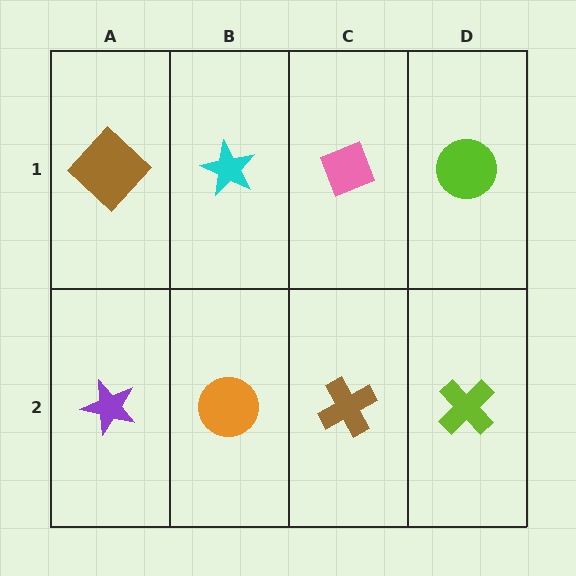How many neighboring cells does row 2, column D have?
2.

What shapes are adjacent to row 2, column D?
A lime circle (row 1, column D), a brown cross (row 2, column C).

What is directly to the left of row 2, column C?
An orange circle.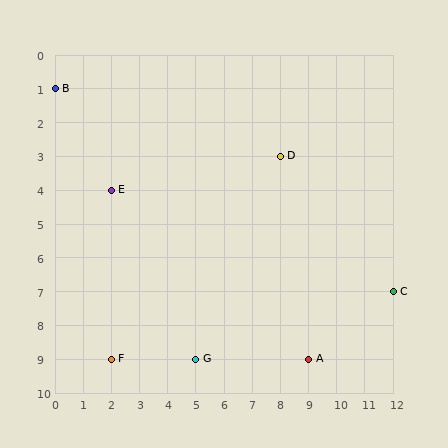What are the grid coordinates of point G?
Point G is at grid coordinates (5, 9).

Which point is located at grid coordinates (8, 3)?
Point D is at (8, 3).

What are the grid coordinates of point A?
Point A is at grid coordinates (9, 9).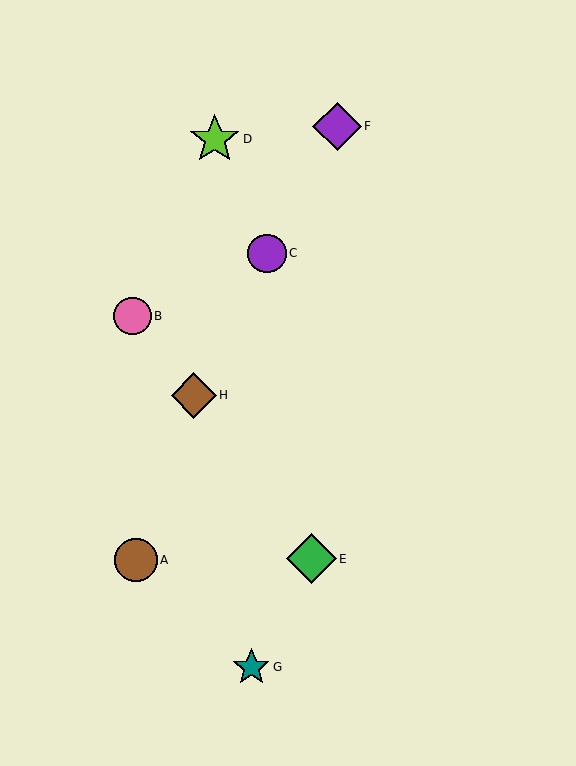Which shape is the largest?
The lime star (labeled D) is the largest.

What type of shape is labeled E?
Shape E is a green diamond.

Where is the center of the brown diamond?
The center of the brown diamond is at (194, 395).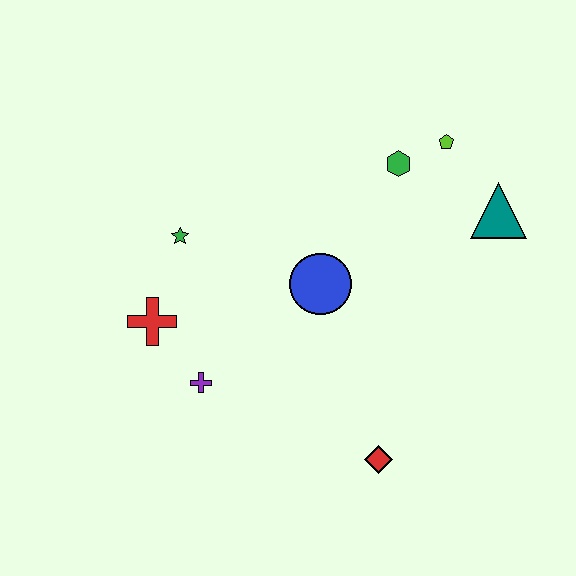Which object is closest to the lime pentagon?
The green hexagon is closest to the lime pentagon.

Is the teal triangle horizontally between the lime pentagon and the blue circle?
No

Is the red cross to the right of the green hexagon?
No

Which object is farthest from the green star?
The teal triangle is farthest from the green star.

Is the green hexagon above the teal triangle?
Yes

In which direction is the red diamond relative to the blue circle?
The red diamond is below the blue circle.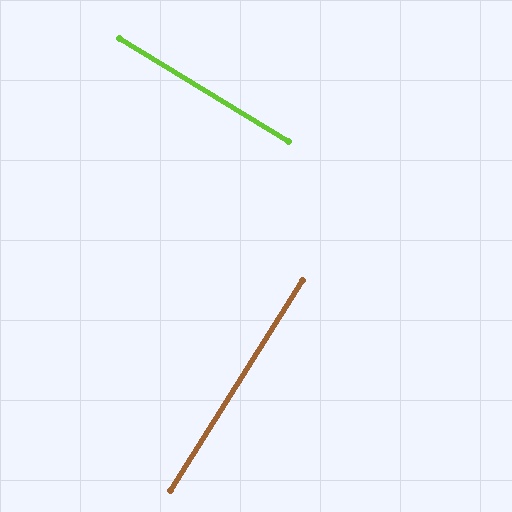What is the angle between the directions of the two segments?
Approximately 89 degrees.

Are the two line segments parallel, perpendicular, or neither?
Perpendicular — they meet at approximately 89°.